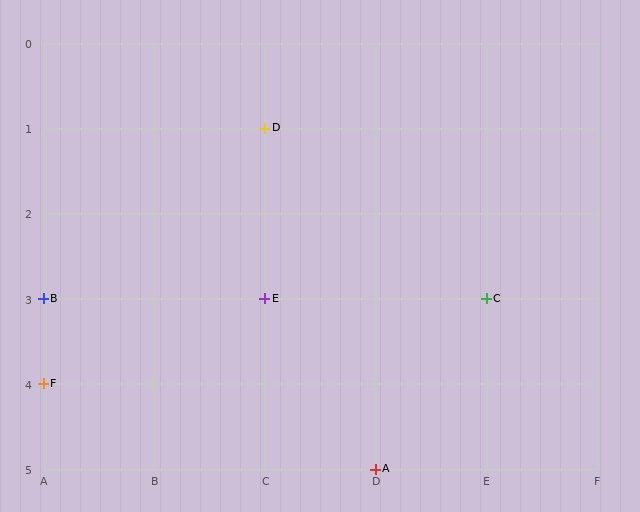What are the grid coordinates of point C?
Point C is at grid coordinates (E, 3).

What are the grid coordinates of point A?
Point A is at grid coordinates (D, 5).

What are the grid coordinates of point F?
Point F is at grid coordinates (A, 4).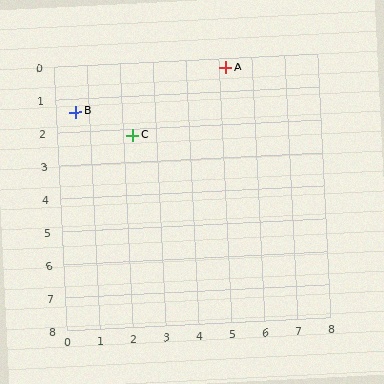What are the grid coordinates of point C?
Point C is at approximately (2.3, 2.2).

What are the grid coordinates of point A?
Point A is at approximately (5.2, 0.3).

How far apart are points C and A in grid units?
Points C and A are about 3.5 grid units apart.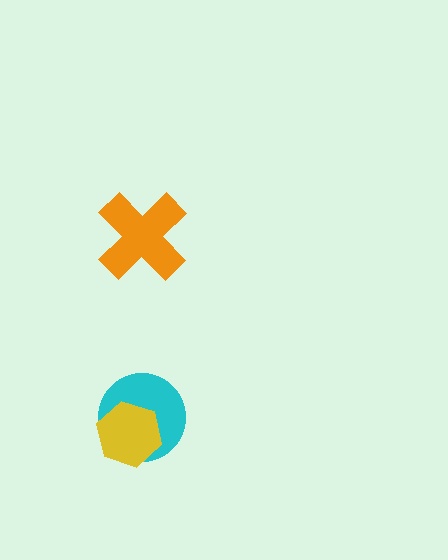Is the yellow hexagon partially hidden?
No, no other shape covers it.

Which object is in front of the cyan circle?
The yellow hexagon is in front of the cyan circle.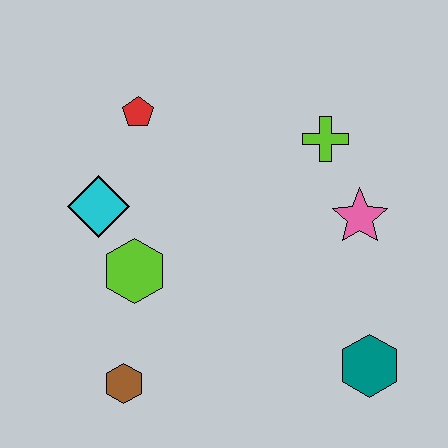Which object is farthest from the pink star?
The brown hexagon is farthest from the pink star.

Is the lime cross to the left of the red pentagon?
No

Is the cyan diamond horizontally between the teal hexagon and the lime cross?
No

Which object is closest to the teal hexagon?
The pink star is closest to the teal hexagon.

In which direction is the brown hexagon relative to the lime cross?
The brown hexagon is below the lime cross.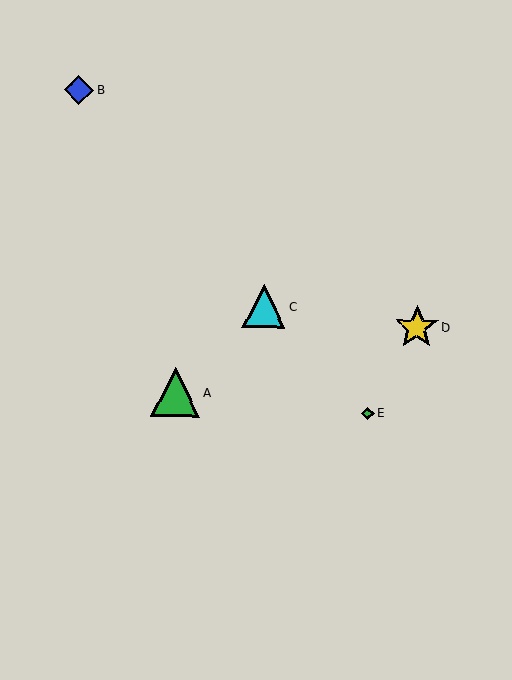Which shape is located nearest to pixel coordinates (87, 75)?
The blue diamond (labeled B) at (79, 90) is nearest to that location.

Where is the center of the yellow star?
The center of the yellow star is at (417, 327).